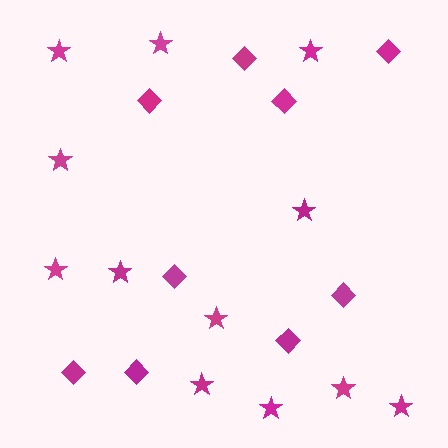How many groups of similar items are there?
There are 2 groups: one group of stars (12) and one group of diamonds (9).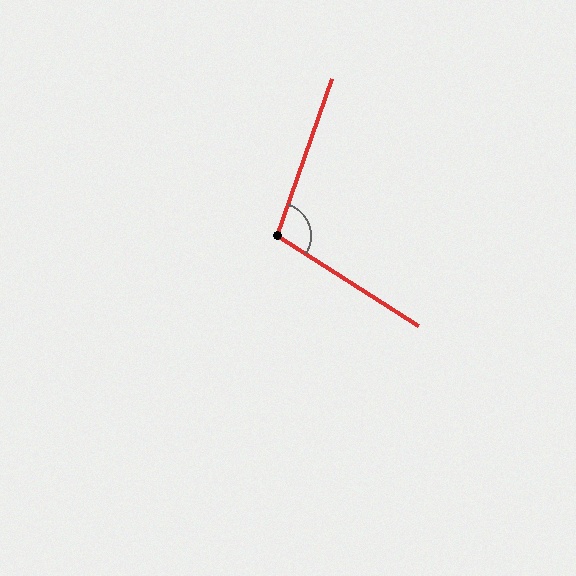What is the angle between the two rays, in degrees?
Approximately 103 degrees.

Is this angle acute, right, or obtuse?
It is obtuse.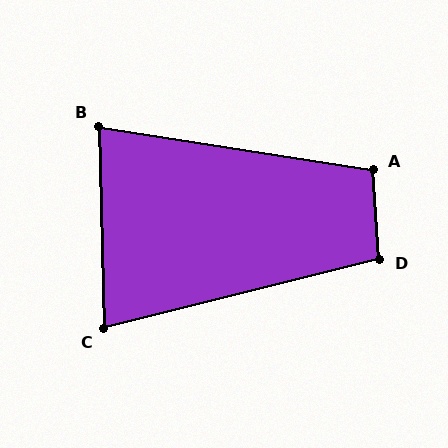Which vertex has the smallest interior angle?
C, at approximately 77 degrees.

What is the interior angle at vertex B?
Approximately 80 degrees (acute).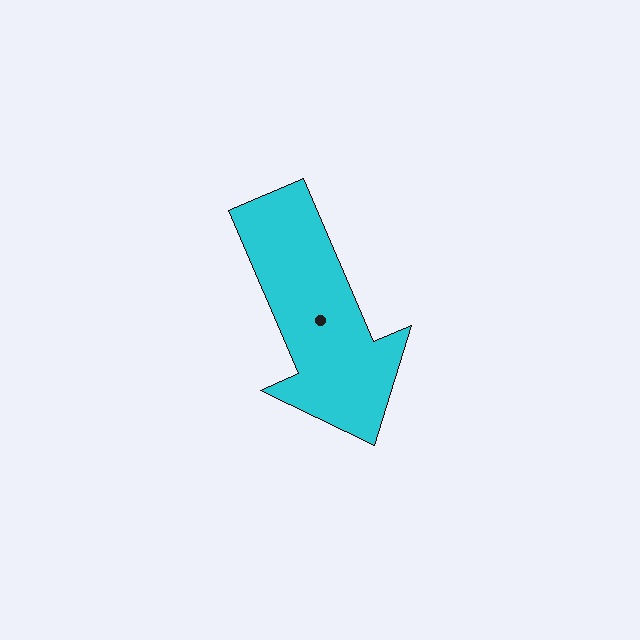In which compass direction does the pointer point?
Southeast.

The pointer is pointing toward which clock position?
Roughly 5 o'clock.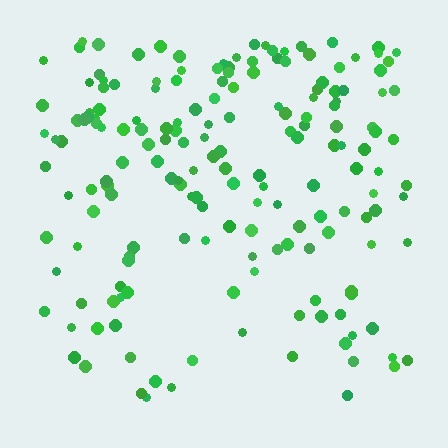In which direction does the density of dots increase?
From bottom to top, with the top side densest.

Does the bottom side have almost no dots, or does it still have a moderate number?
Still a moderate number, just noticeably fewer than the top.